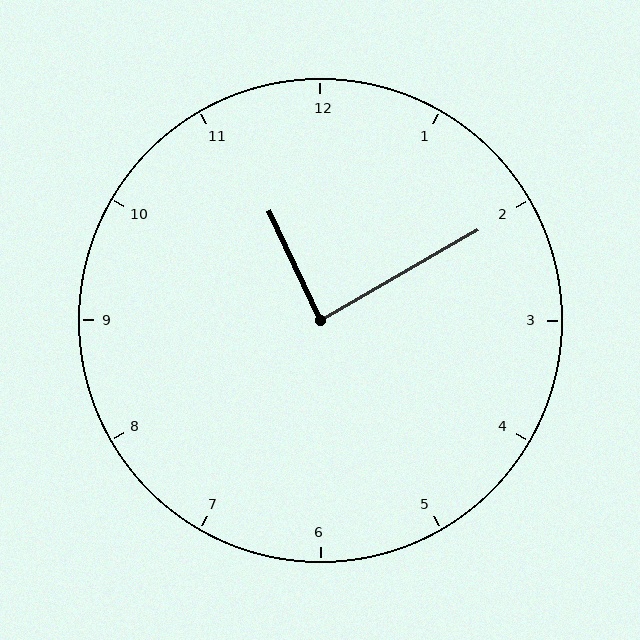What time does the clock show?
11:10.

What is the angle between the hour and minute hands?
Approximately 85 degrees.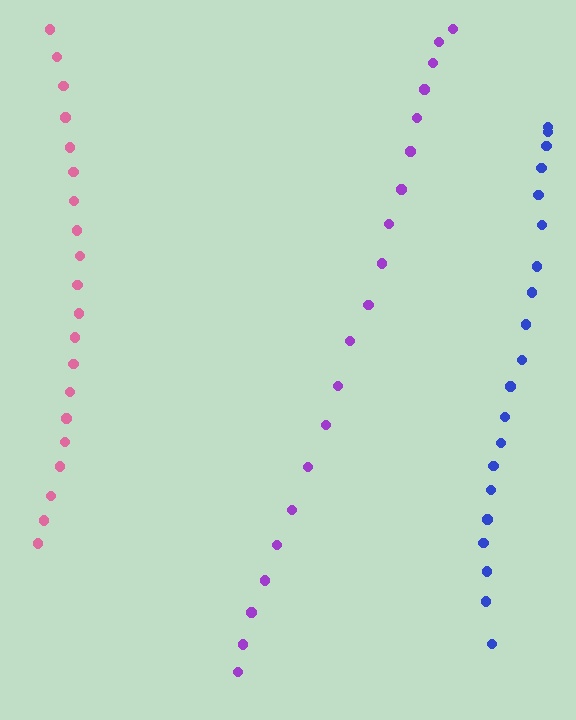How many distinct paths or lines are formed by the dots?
There are 3 distinct paths.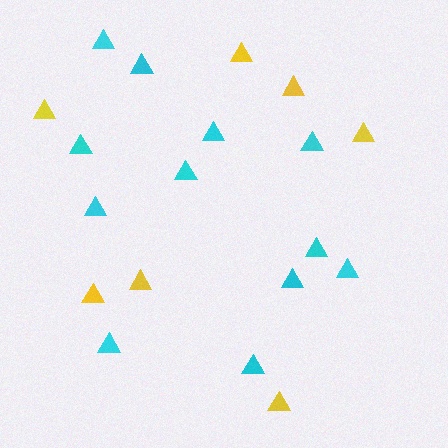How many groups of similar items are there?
There are 2 groups: one group of cyan triangles (12) and one group of yellow triangles (7).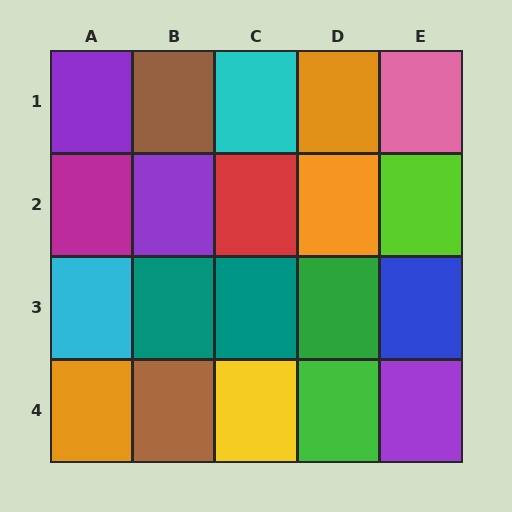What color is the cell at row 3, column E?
Blue.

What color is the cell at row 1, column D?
Orange.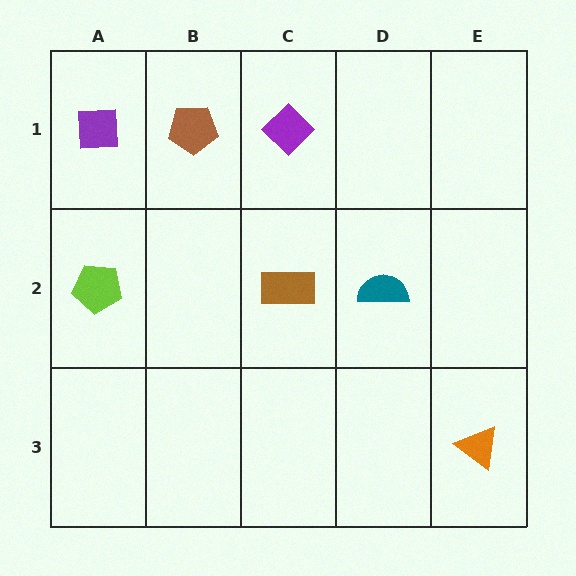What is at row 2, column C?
A brown rectangle.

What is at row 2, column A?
A lime pentagon.